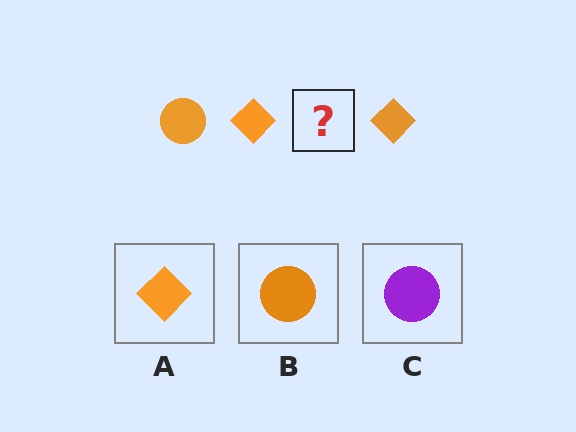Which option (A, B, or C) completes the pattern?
B.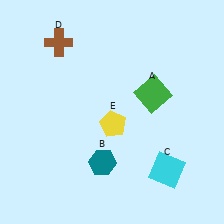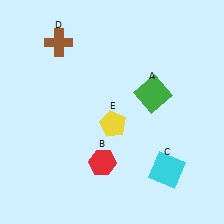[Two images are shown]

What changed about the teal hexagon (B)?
In Image 1, B is teal. In Image 2, it changed to red.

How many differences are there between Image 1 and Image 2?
There is 1 difference between the two images.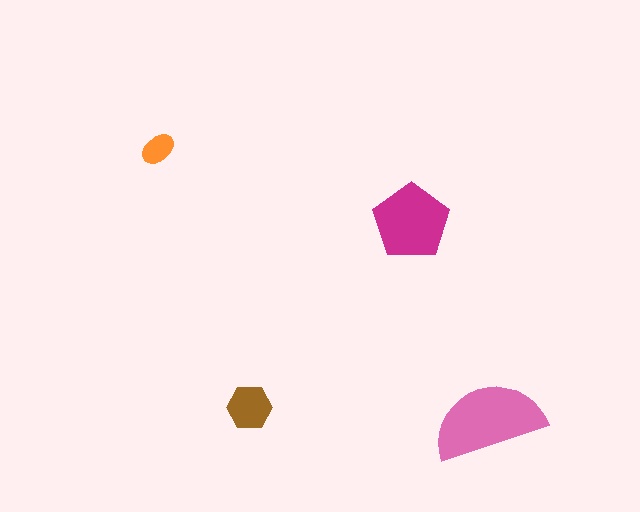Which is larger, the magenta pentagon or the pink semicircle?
The pink semicircle.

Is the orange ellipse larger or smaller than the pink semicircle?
Smaller.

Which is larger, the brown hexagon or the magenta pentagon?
The magenta pentagon.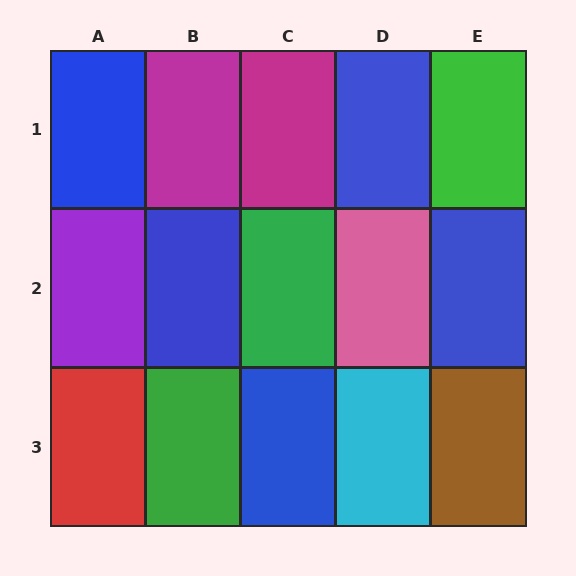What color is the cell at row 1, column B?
Magenta.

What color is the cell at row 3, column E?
Brown.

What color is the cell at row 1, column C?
Magenta.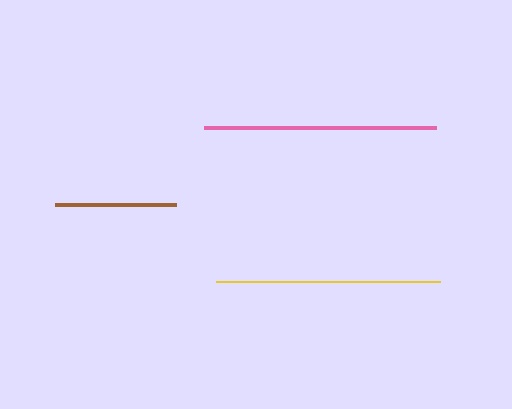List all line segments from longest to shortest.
From longest to shortest: pink, yellow, brown.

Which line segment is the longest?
The pink line is the longest at approximately 232 pixels.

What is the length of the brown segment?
The brown segment is approximately 121 pixels long.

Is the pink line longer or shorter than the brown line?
The pink line is longer than the brown line.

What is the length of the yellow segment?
The yellow segment is approximately 224 pixels long.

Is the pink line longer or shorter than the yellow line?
The pink line is longer than the yellow line.